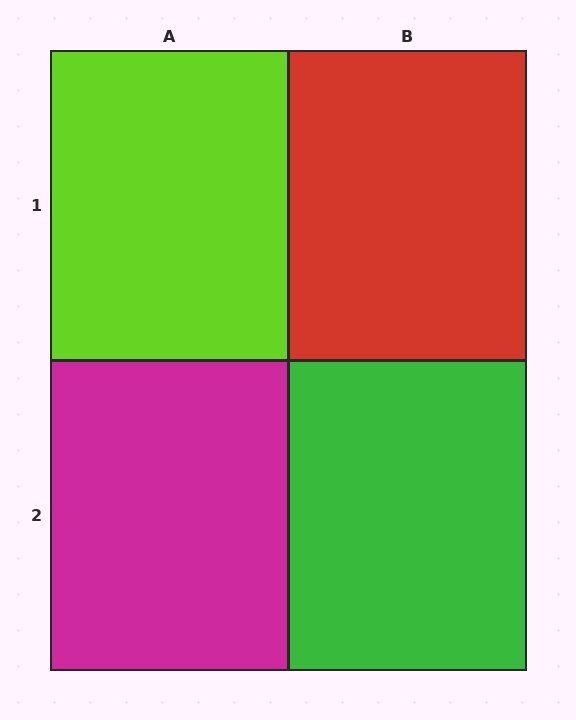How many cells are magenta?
1 cell is magenta.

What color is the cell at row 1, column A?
Lime.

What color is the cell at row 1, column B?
Red.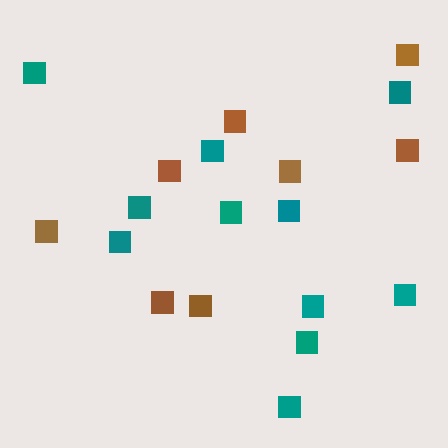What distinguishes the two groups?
There are 2 groups: one group of brown squares (8) and one group of teal squares (11).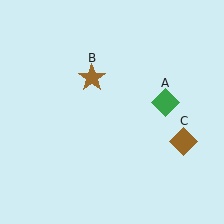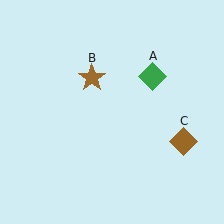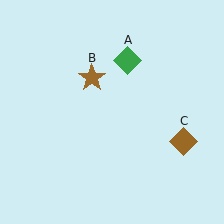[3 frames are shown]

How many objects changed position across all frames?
1 object changed position: green diamond (object A).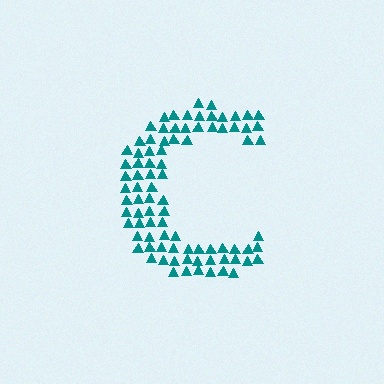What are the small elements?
The small elements are triangles.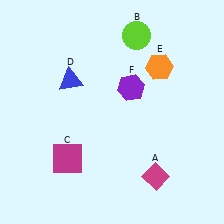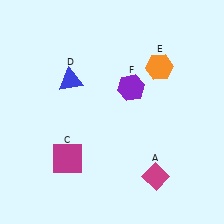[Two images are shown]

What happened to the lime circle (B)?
The lime circle (B) was removed in Image 2. It was in the top-right area of Image 1.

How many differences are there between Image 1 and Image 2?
There is 1 difference between the two images.